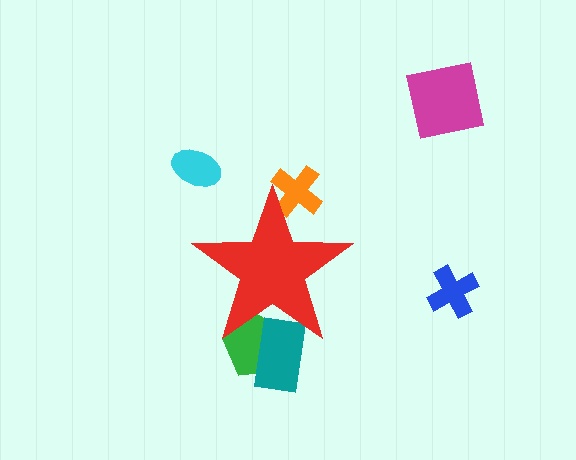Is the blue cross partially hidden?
No, the blue cross is fully visible.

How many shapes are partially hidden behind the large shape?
3 shapes are partially hidden.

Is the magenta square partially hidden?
No, the magenta square is fully visible.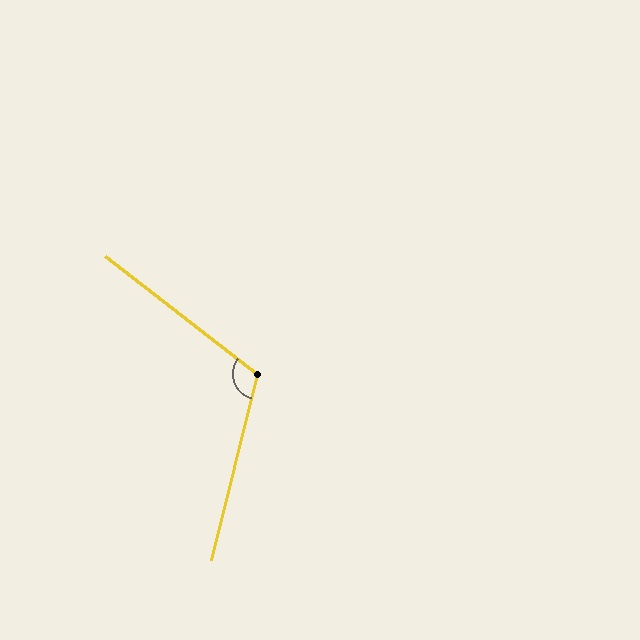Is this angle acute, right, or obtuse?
It is obtuse.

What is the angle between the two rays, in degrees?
Approximately 114 degrees.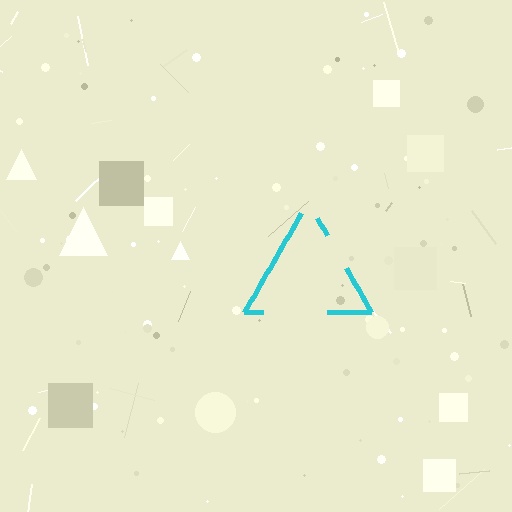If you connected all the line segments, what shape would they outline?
They would outline a triangle.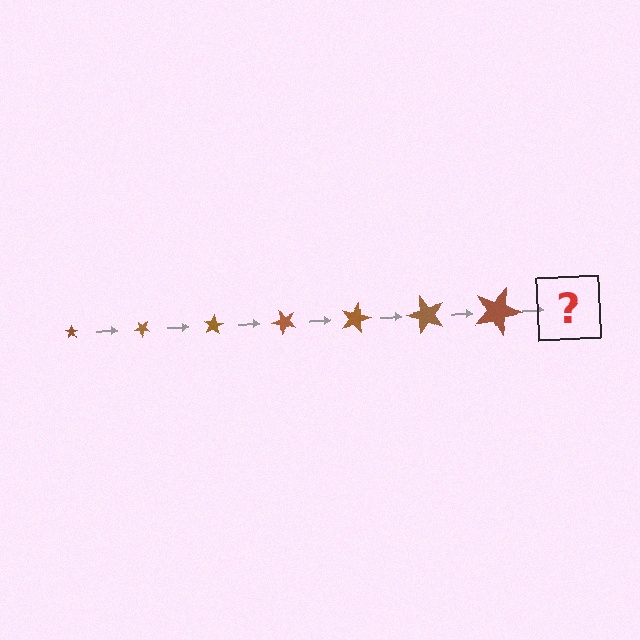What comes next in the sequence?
The next element should be a star, larger than the previous one and rotated 280 degrees from the start.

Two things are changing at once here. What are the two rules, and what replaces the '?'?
The two rules are that the star grows larger each step and it rotates 40 degrees each step. The '?' should be a star, larger than the previous one and rotated 280 degrees from the start.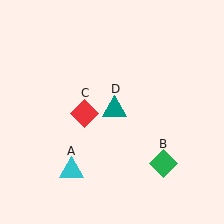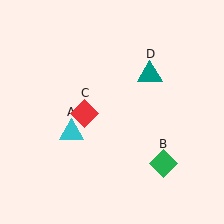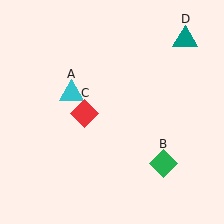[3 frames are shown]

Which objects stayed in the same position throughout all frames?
Green diamond (object B) and red diamond (object C) remained stationary.